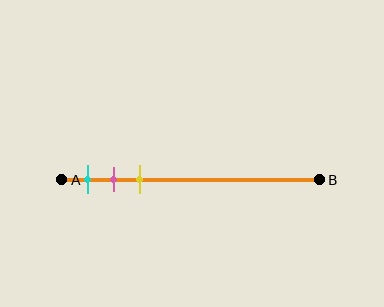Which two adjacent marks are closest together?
The pink and yellow marks are the closest adjacent pair.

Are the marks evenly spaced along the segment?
Yes, the marks are approximately evenly spaced.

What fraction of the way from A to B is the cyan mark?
The cyan mark is approximately 10% (0.1) of the way from A to B.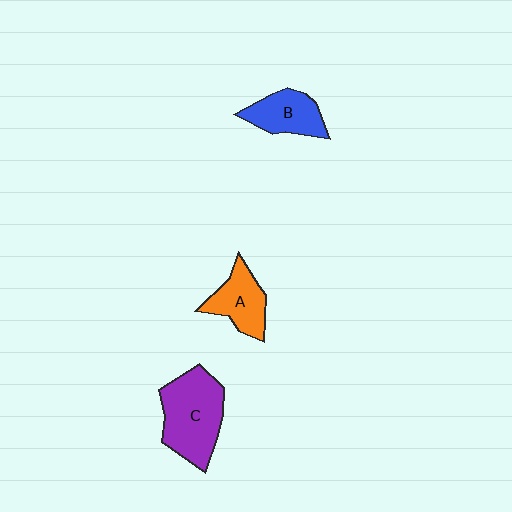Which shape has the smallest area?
Shape B (blue).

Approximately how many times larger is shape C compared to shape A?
Approximately 1.6 times.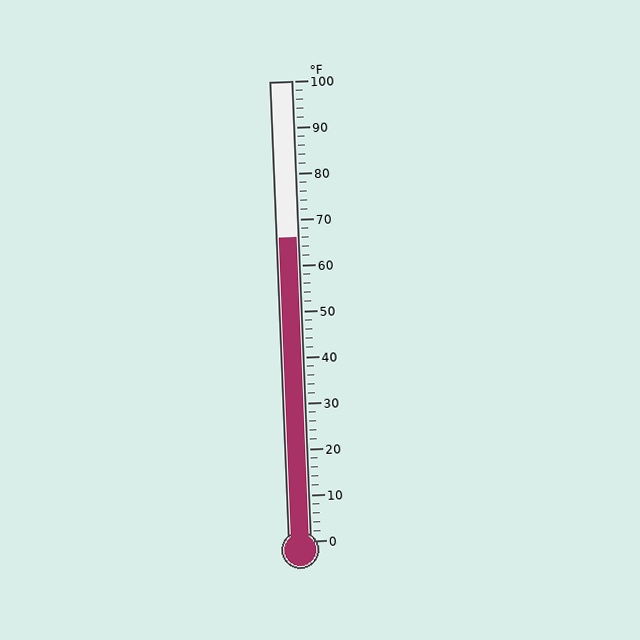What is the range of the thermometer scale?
The thermometer scale ranges from 0°F to 100°F.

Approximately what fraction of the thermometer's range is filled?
The thermometer is filled to approximately 65% of its range.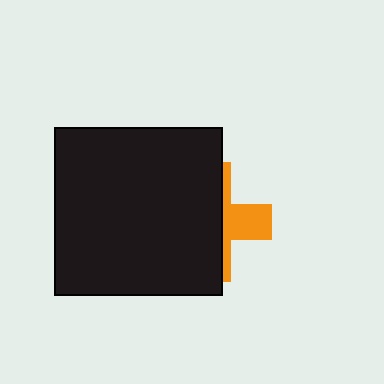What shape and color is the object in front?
The object in front is a black square.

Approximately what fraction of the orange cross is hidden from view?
Roughly 68% of the orange cross is hidden behind the black square.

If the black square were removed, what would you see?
You would see the complete orange cross.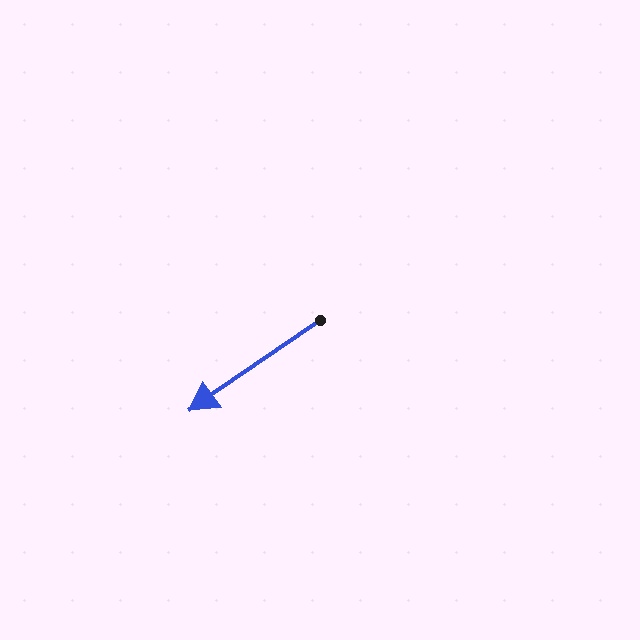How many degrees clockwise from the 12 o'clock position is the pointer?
Approximately 235 degrees.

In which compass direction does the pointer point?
Southwest.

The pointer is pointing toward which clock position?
Roughly 8 o'clock.